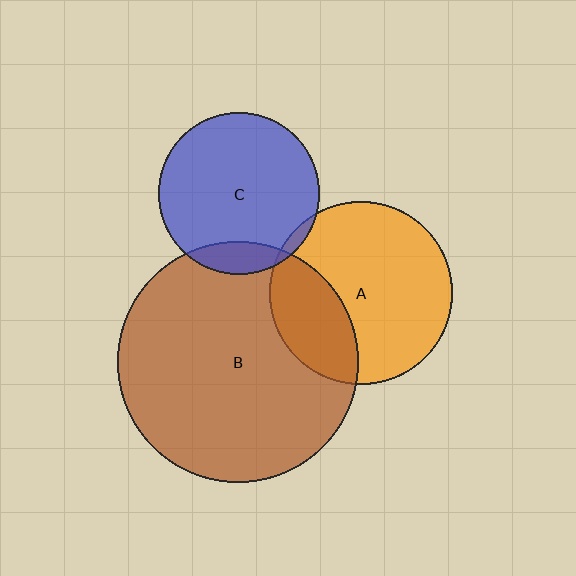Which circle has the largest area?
Circle B (brown).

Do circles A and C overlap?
Yes.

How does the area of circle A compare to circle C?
Approximately 1.3 times.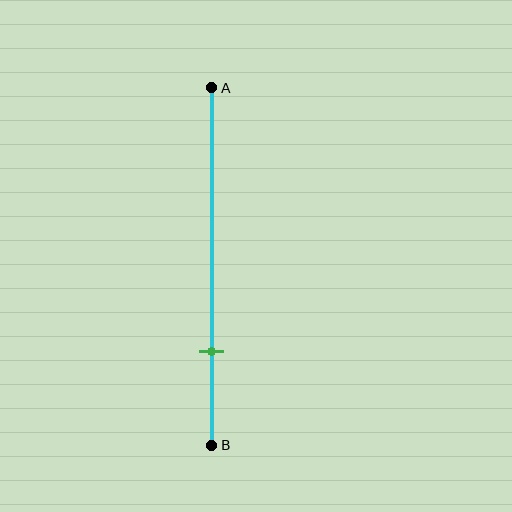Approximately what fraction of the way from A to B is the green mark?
The green mark is approximately 75% of the way from A to B.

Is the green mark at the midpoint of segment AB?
No, the mark is at about 75% from A, not at the 50% midpoint.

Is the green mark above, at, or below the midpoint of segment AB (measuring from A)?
The green mark is below the midpoint of segment AB.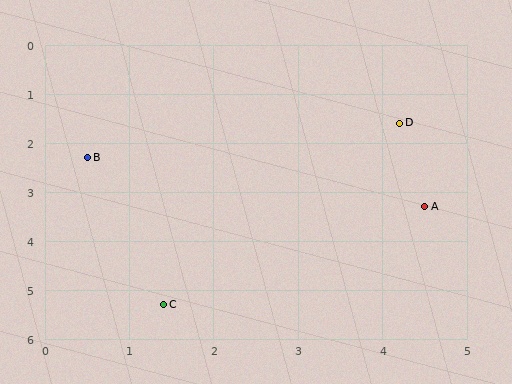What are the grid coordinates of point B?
Point B is at approximately (0.5, 2.3).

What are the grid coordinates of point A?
Point A is at approximately (4.5, 3.3).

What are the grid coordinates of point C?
Point C is at approximately (1.4, 5.3).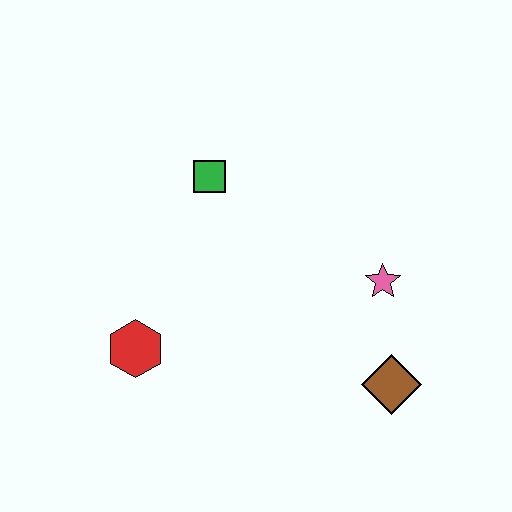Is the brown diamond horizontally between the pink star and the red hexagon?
No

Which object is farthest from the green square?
The brown diamond is farthest from the green square.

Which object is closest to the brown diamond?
The pink star is closest to the brown diamond.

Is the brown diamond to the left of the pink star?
No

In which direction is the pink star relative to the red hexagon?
The pink star is to the right of the red hexagon.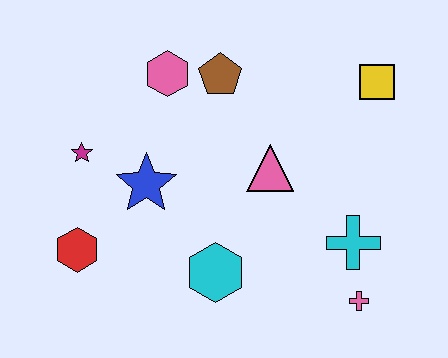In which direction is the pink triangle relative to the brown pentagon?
The pink triangle is below the brown pentagon.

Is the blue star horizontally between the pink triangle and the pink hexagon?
No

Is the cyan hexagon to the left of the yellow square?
Yes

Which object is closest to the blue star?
The magenta star is closest to the blue star.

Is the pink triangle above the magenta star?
No